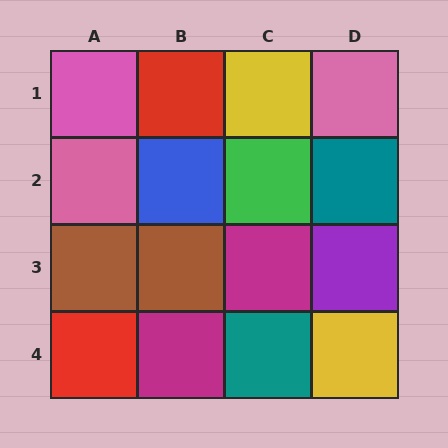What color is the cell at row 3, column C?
Magenta.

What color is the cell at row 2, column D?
Teal.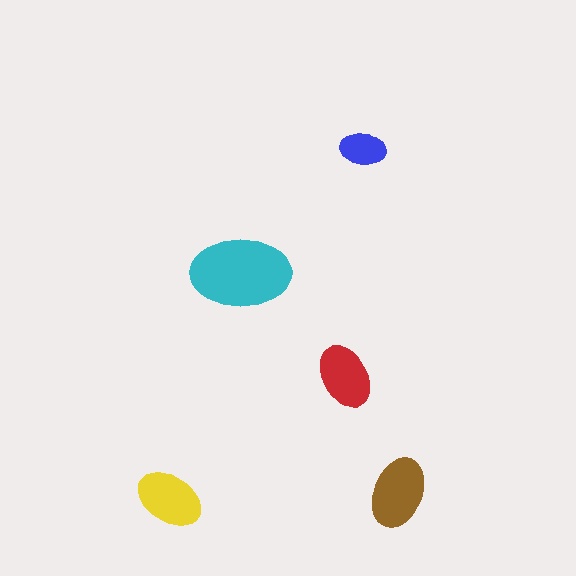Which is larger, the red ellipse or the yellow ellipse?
The yellow one.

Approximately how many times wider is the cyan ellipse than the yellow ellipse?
About 1.5 times wider.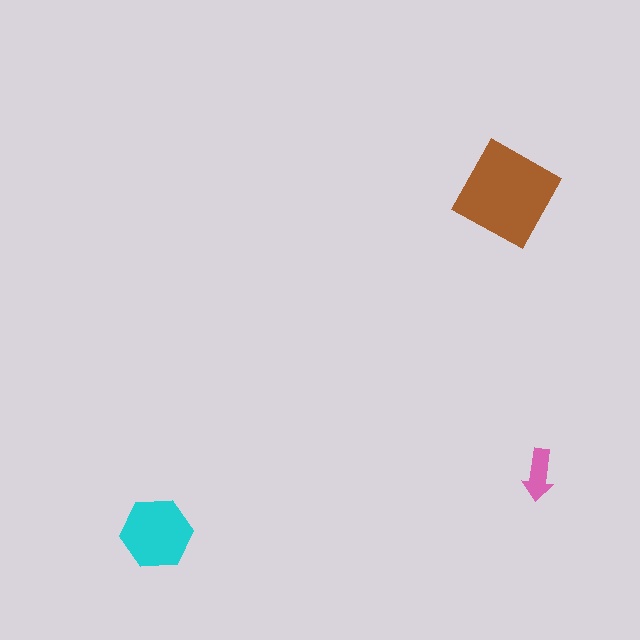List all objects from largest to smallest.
The brown diamond, the cyan hexagon, the pink arrow.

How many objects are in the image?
There are 3 objects in the image.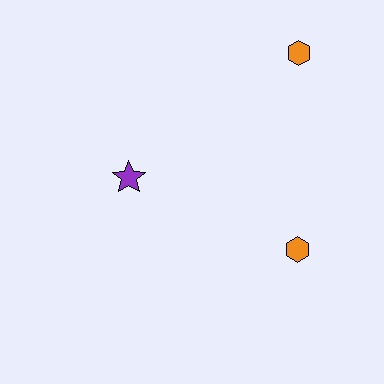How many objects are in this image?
There are 3 objects.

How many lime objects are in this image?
There are no lime objects.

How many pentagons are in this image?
There are no pentagons.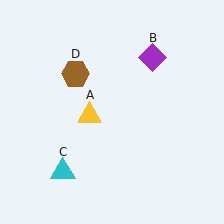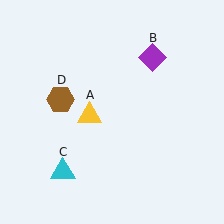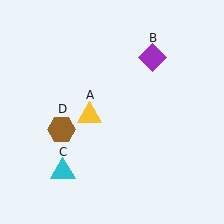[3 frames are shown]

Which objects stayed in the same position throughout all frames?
Yellow triangle (object A) and purple diamond (object B) and cyan triangle (object C) remained stationary.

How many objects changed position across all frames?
1 object changed position: brown hexagon (object D).